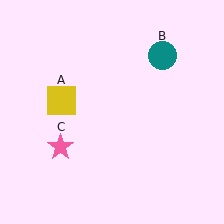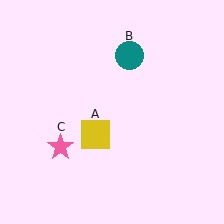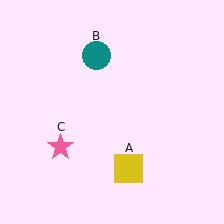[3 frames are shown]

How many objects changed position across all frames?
2 objects changed position: yellow square (object A), teal circle (object B).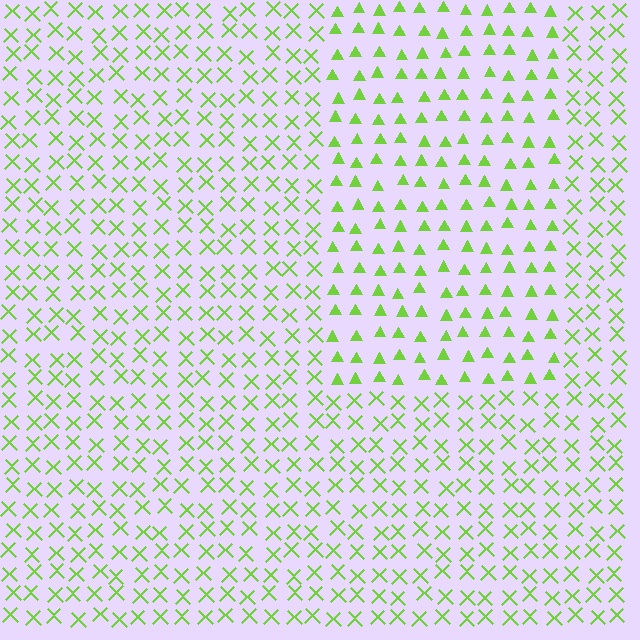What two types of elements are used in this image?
The image uses triangles inside the rectangle region and X marks outside it.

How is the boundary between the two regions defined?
The boundary is defined by a change in element shape: triangles inside vs. X marks outside. All elements share the same color and spacing.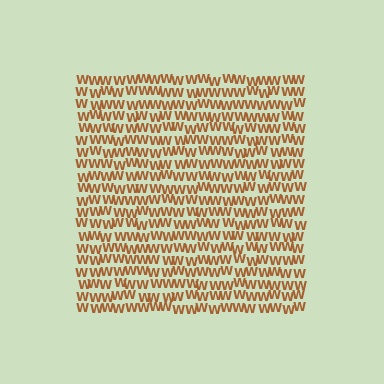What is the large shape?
The large shape is a square.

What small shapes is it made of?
It is made of small letter W's.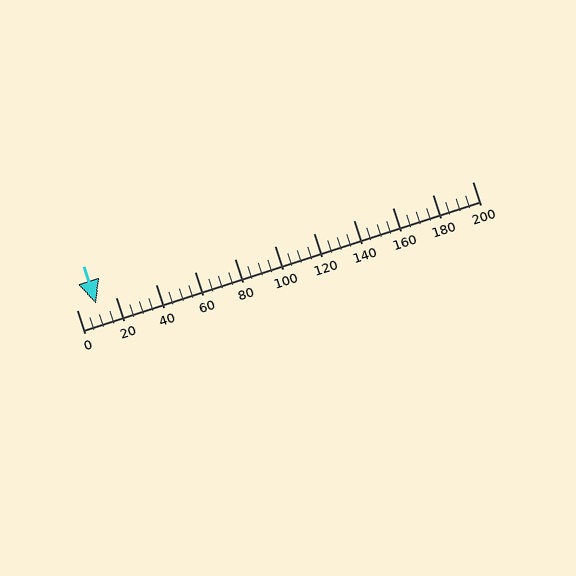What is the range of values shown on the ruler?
The ruler shows values from 0 to 200.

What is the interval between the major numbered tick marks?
The major tick marks are spaced 20 units apart.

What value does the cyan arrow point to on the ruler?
The cyan arrow points to approximately 10.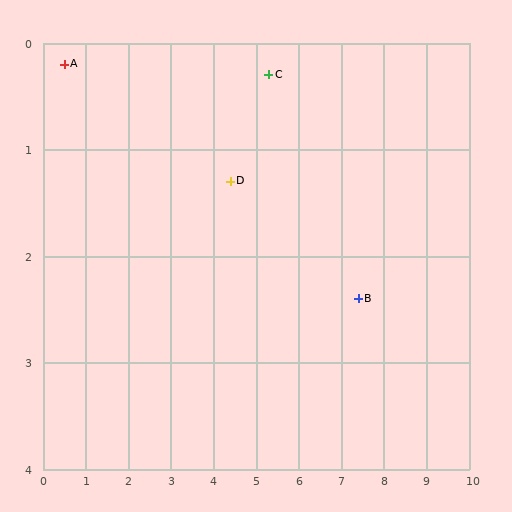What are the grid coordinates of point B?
Point B is at approximately (7.4, 2.4).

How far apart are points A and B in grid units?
Points A and B are about 7.2 grid units apart.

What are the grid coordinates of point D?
Point D is at approximately (4.4, 1.3).